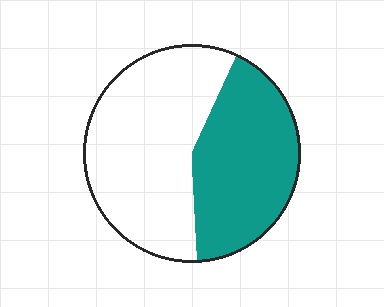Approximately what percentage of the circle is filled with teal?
Approximately 45%.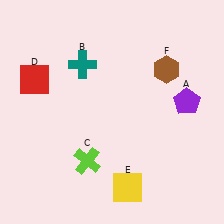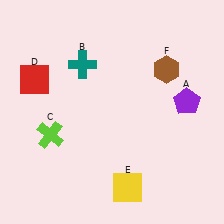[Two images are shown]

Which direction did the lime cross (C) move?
The lime cross (C) moved left.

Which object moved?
The lime cross (C) moved left.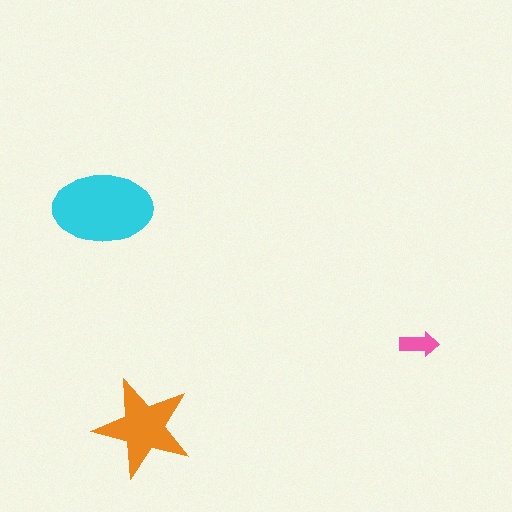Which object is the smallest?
The pink arrow.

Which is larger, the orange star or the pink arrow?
The orange star.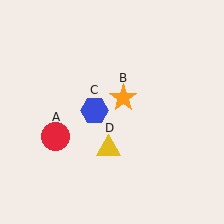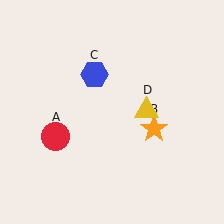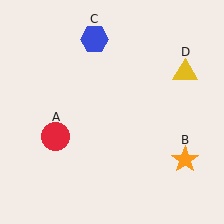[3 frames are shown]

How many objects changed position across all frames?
3 objects changed position: orange star (object B), blue hexagon (object C), yellow triangle (object D).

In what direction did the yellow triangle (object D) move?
The yellow triangle (object D) moved up and to the right.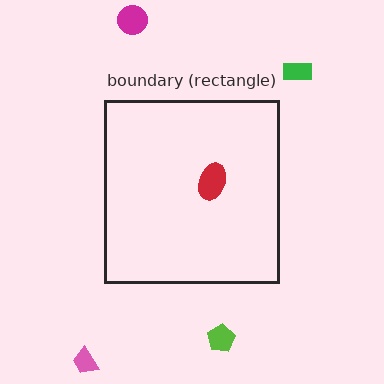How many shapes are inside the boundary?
1 inside, 4 outside.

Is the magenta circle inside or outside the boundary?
Outside.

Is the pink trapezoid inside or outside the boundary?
Outside.